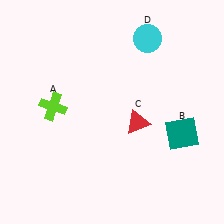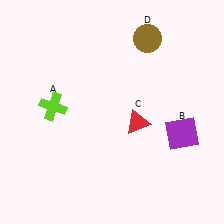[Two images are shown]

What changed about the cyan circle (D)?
In Image 1, D is cyan. In Image 2, it changed to brown.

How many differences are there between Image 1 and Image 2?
There are 2 differences between the two images.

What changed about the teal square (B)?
In Image 1, B is teal. In Image 2, it changed to purple.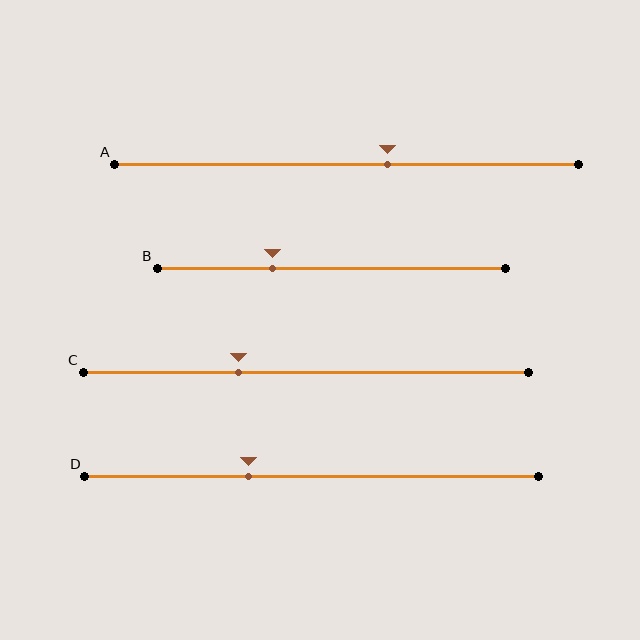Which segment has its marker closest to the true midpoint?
Segment A has its marker closest to the true midpoint.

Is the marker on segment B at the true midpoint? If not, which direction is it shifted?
No, the marker on segment B is shifted to the left by about 17% of the segment length.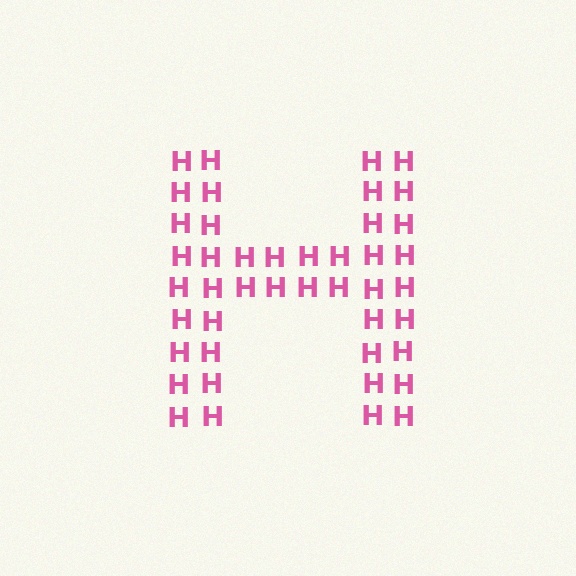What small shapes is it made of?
It is made of small letter H's.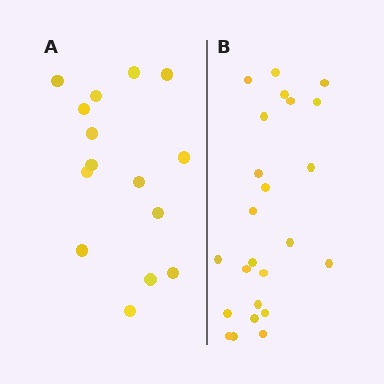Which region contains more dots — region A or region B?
Region B (the right region) has more dots.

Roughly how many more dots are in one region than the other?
Region B has roughly 8 or so more dots than region A.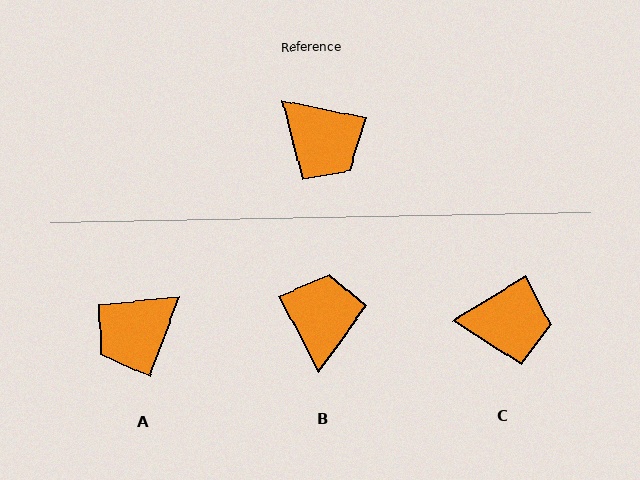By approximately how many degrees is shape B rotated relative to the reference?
Approximately 130 degrees counter-clockwise.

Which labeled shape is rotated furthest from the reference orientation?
B, about 130 degrees away.